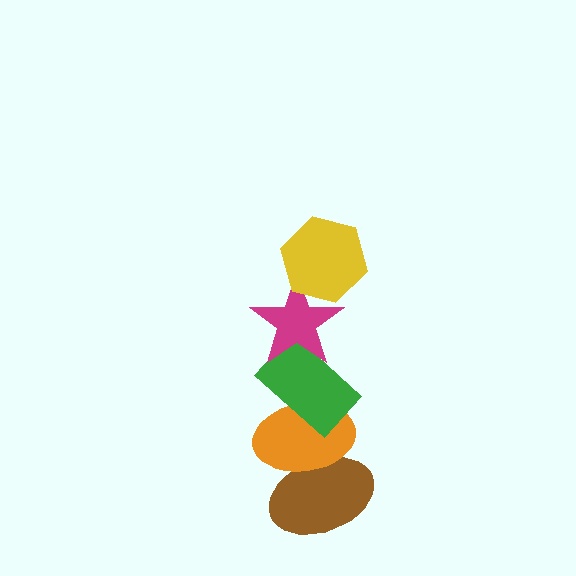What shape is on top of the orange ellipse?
The green rectangle is on top of the orange ellipse.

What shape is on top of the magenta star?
The yellow hexagon is on top of the magenta star.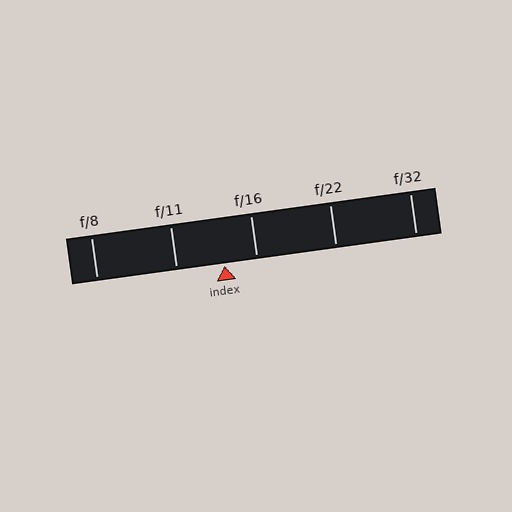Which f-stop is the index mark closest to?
The index mark is closest to f/16.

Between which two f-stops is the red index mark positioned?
The index mark is between f/11 and f/16.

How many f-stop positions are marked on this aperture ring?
There are 5 f-stop positions marked.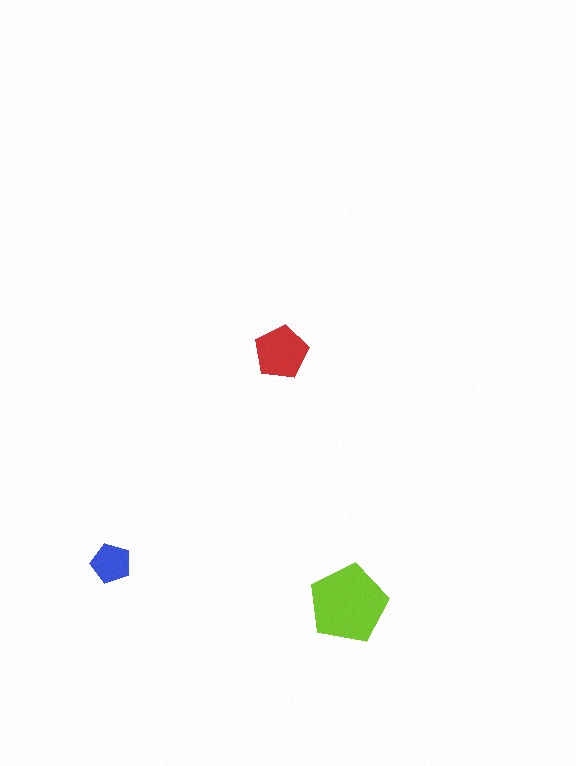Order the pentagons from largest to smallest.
the lime one, the red one, the blue one.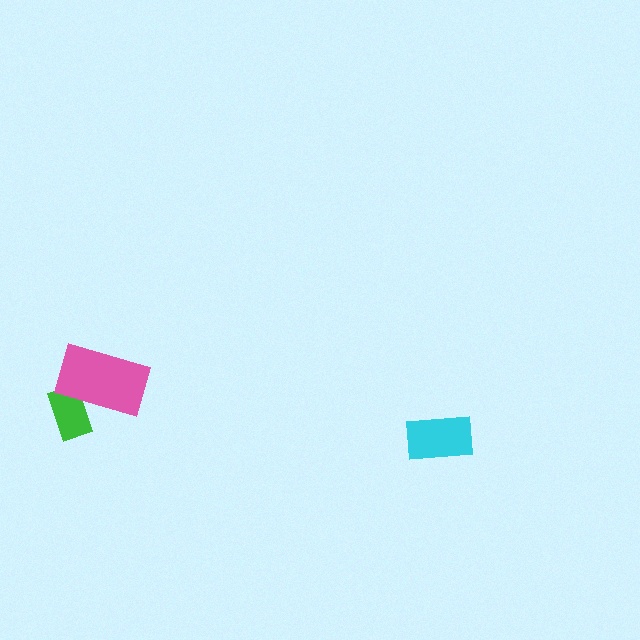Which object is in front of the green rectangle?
The pink rectangle is in front of the green rectangle.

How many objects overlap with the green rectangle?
1 object overlaps with the green rectangle.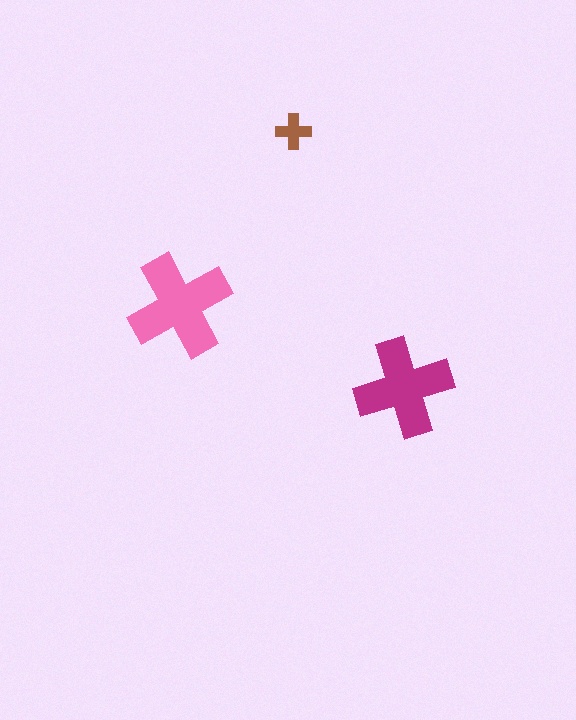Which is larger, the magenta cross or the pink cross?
The pink one.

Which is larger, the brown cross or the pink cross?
The pink one.